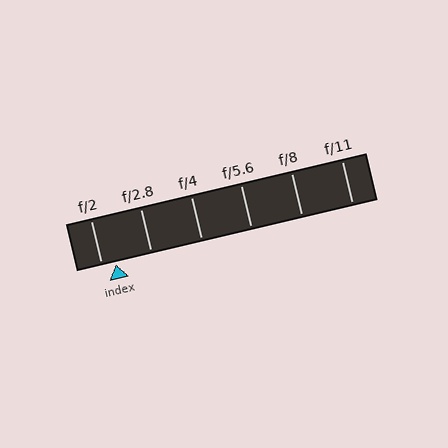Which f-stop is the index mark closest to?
The index mark is closest to f/2.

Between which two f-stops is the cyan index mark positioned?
The index mark is between f/2 and f/2.8.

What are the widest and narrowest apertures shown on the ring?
The widest aperture shown is f/2 and the narrowest is f/11.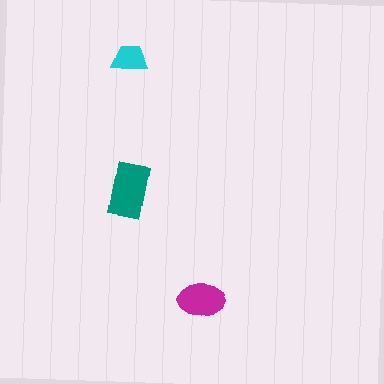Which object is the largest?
The teal rectangle.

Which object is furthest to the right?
The magenta ellipse is rightmost.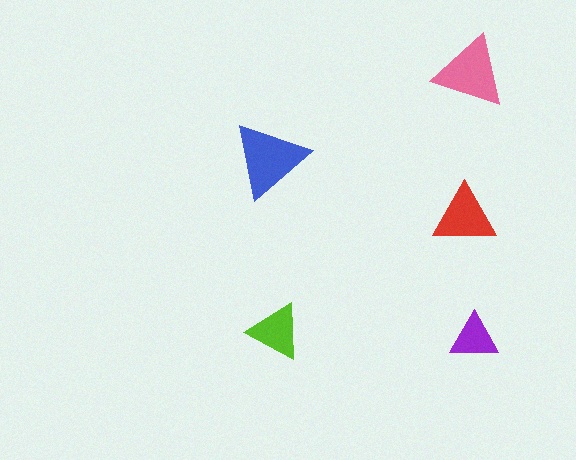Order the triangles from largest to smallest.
the blue one, the pink one, the red one, the lime one, the purple one.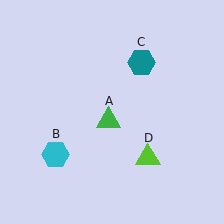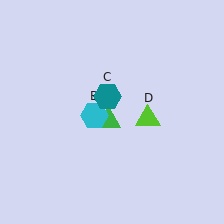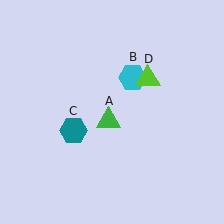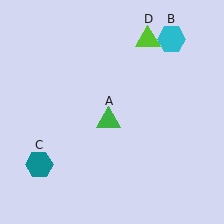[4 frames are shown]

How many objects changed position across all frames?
3 objects changed position: cyan hexagon (object B), teal hexagon (object C), lime triangle (object D).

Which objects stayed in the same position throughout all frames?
Green triangle (object A) remained stationary.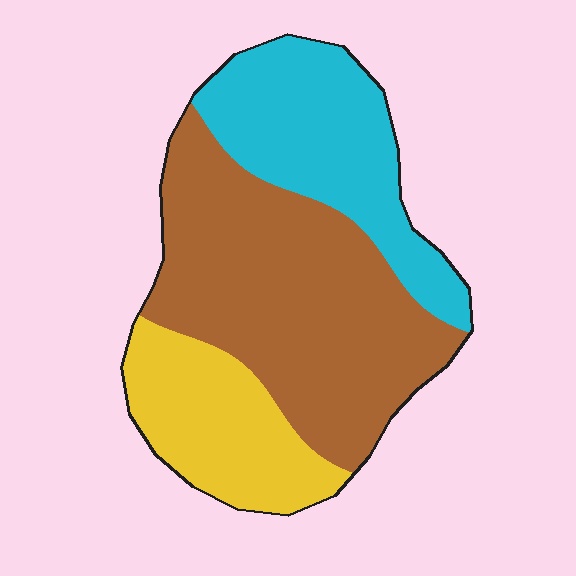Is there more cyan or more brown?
Brown.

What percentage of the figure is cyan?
Cyan covers 28% of the figure.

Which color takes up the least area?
Yellow, at roughly 20%.